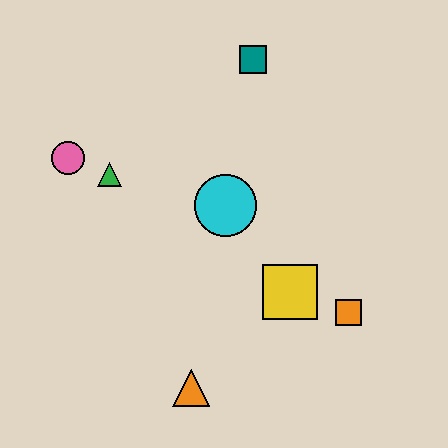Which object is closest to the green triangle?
The pink circle is closest to the green triangle.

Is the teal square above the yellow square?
Yes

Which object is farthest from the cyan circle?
The orange triangle is farthest from the cyan circle.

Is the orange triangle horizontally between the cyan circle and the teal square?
No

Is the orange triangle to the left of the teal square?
Yes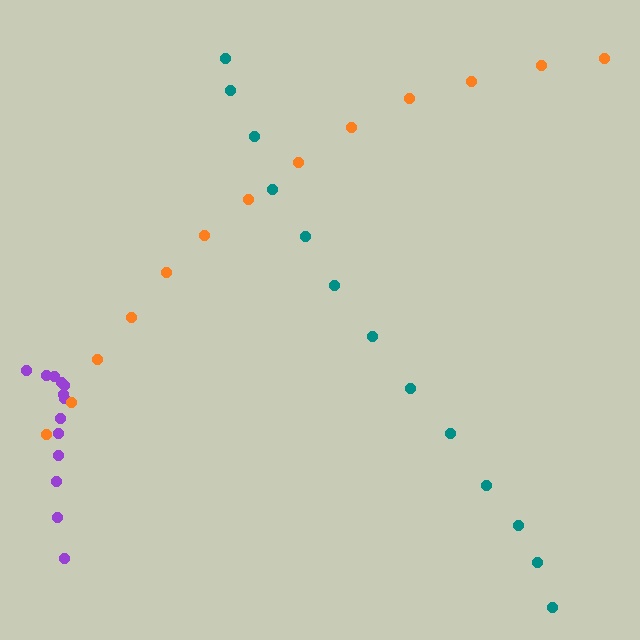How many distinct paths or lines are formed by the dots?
There are 3 distinct paths.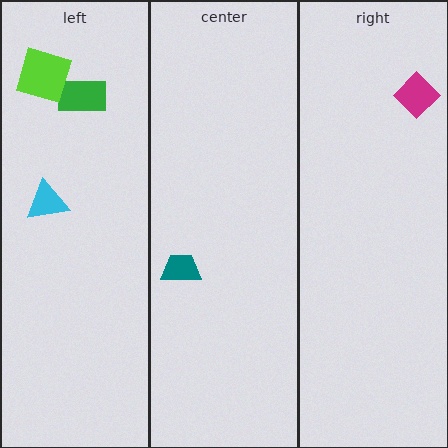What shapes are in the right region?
The magenta diamond.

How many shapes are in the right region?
1.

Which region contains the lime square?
The left region.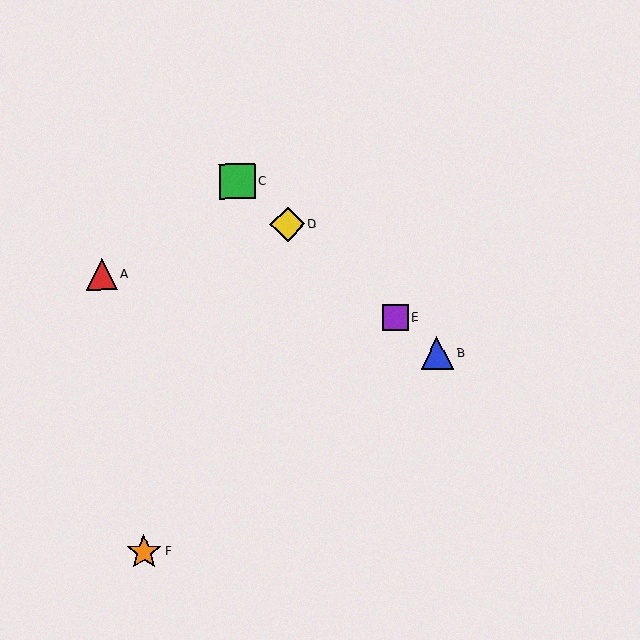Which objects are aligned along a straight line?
Objects B, C, D, E are aligned along a straight line.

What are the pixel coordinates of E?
Object E is at (395, 317).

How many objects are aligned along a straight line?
4 objects (B, C, D, E) are aligned along a straight line.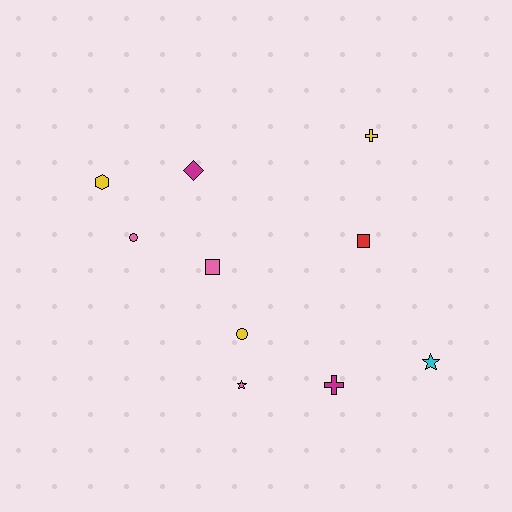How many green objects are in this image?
There are no green objects.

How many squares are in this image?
There are 2 squares.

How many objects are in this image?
There are 10 objects.